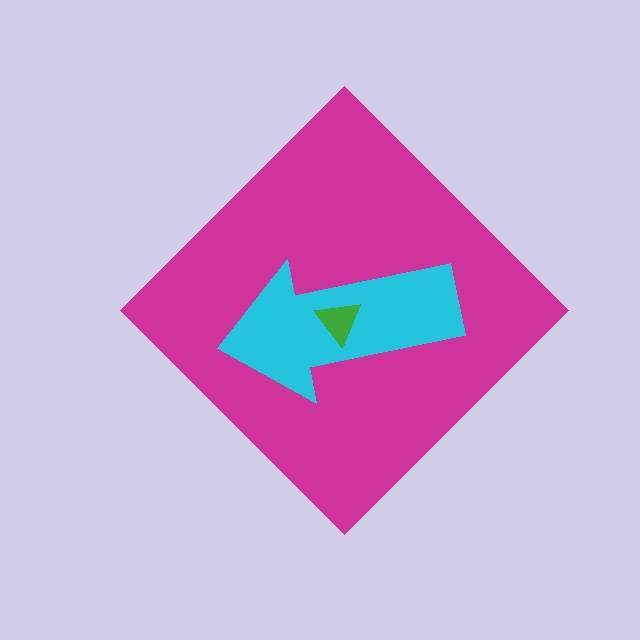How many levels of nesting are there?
3.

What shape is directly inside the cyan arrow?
The green triangle.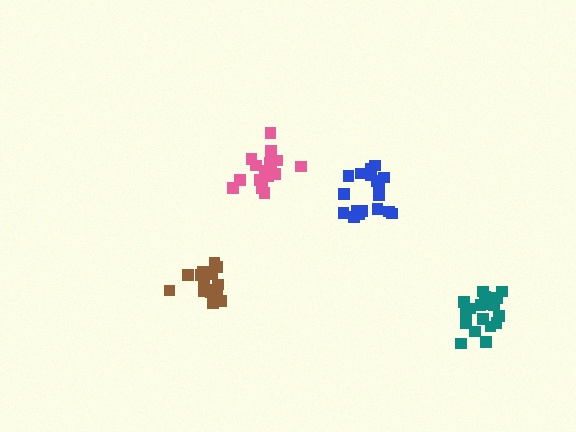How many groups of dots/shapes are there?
There are 4 groups.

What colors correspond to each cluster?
The clusters are colored: pink, blue, brown, teal.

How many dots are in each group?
Group 1: 16 dots, Group 2: 18 dots, Group 3: 15 dots, Group 4: 18 dots (67 total).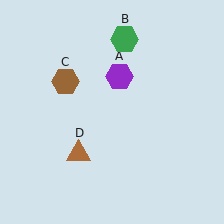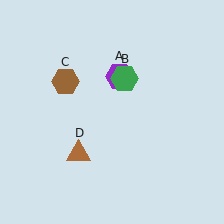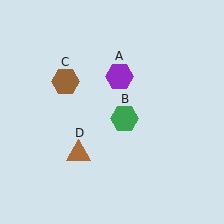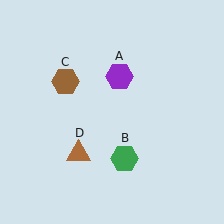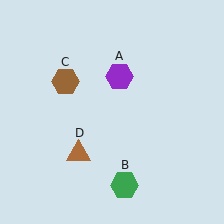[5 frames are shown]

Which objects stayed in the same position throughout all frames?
Purple hexagon (object A) and brown hexagon (object C) and brown triangle (object D) remained stationary.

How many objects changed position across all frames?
1 object changed position: green hexagon (object B).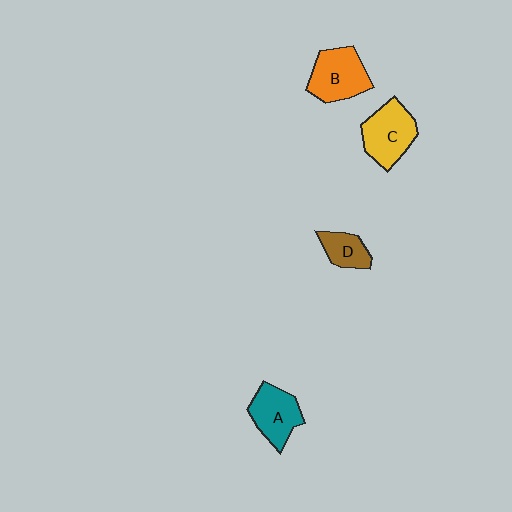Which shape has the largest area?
Shape B (orange).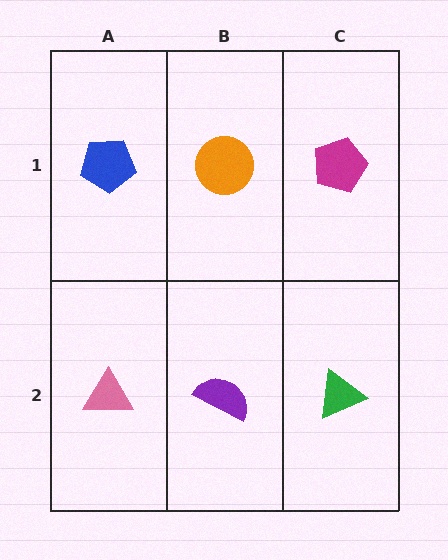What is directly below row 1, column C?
A green triangle.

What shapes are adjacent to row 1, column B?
A purple semicircle (row 2, column B), a blue pentagon (row 1, column A), a magenta pentagon (row 1, column C).